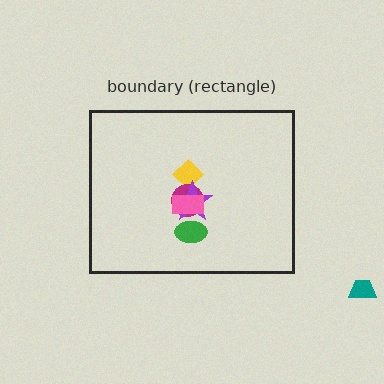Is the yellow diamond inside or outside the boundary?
Inside.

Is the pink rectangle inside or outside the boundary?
Inside.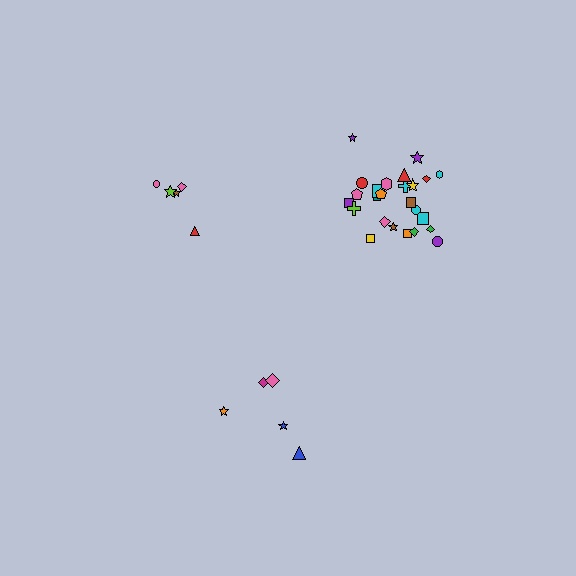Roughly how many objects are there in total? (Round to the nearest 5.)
Roughly 35 objects in total.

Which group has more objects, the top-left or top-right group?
The top-right group.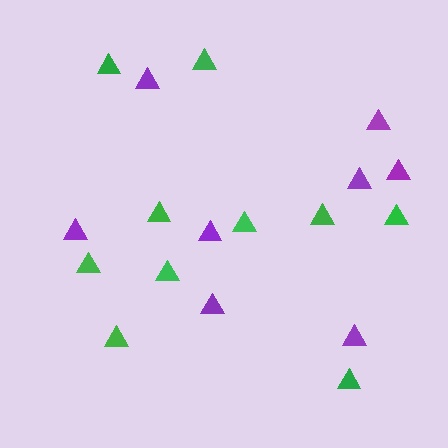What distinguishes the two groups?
There are 2 groups: one group of purple triangles (8) and one group of green triangles (10).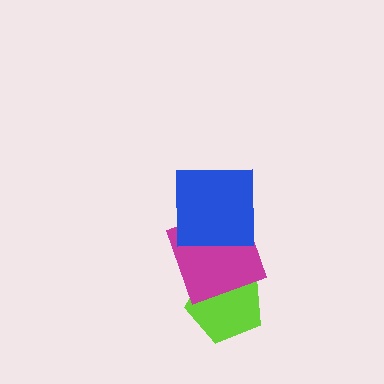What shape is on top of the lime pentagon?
The magenta square is on top of the lime pentagon.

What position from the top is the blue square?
The blue square is 1st from the top.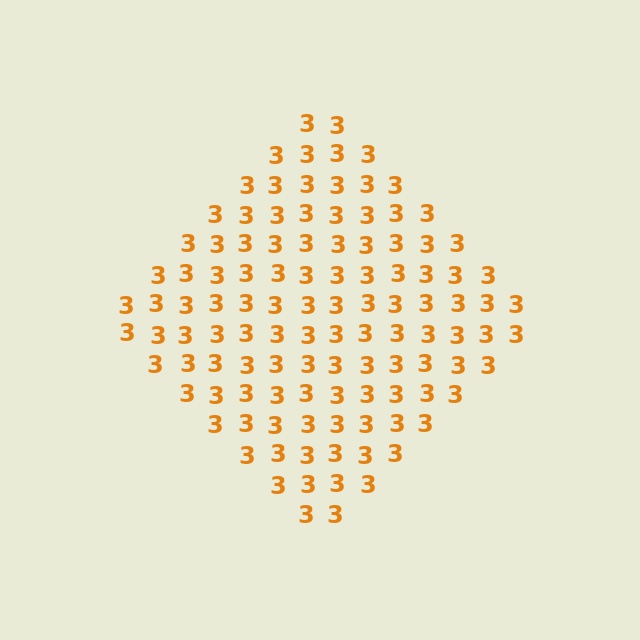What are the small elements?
The small elements are digit 3's.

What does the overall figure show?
The overall figure shows a diamond.